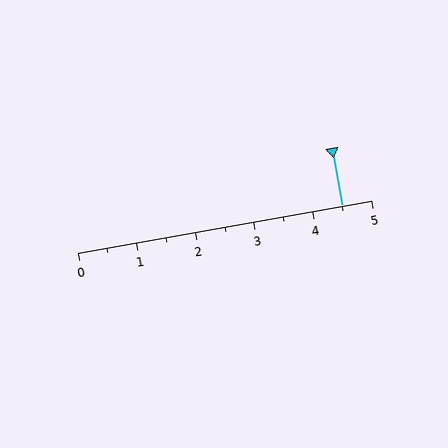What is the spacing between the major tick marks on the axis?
The major ticks are spaced 1 apart.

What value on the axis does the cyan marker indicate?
The marker indicates approximately 4.5.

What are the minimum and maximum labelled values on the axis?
The axis runs from 0 to 5.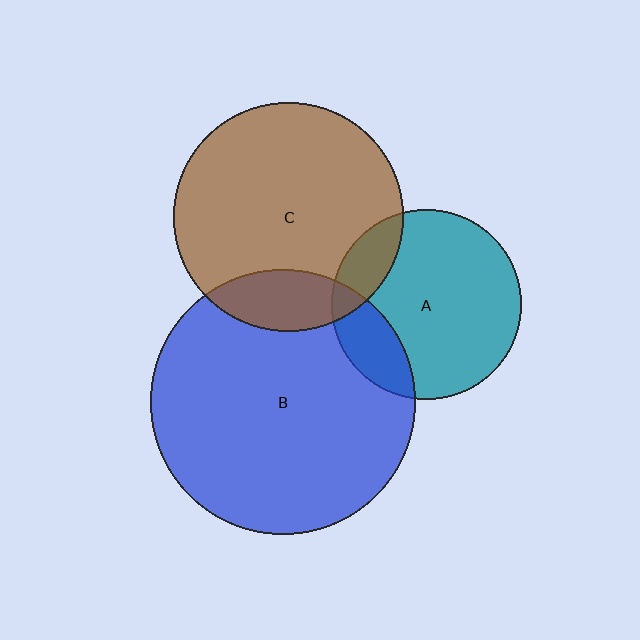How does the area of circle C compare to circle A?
Approximately 1.4 times.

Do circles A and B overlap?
Yes.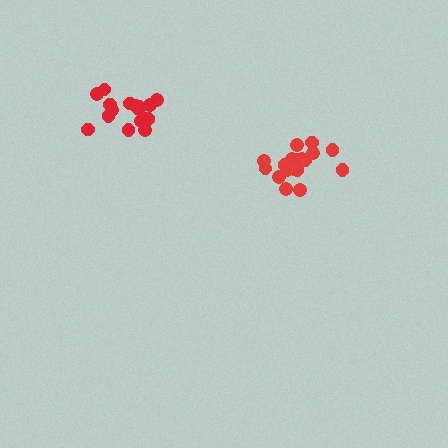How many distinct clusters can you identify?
There are 2 distinct clusters.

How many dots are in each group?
Group 1: 17 dots, Group 2: 19 dots (36 total).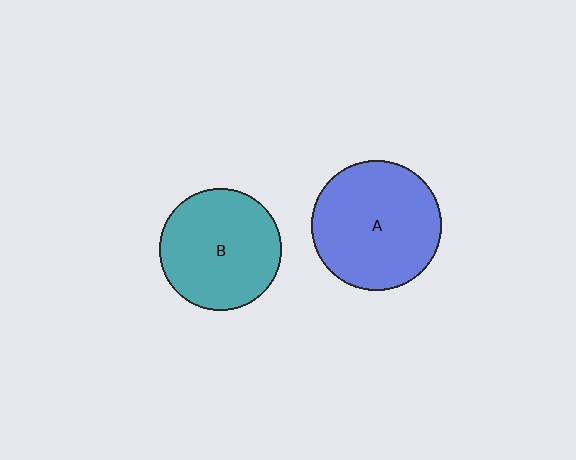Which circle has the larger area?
Circle A (blue).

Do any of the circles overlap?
No, none of the circles overlap.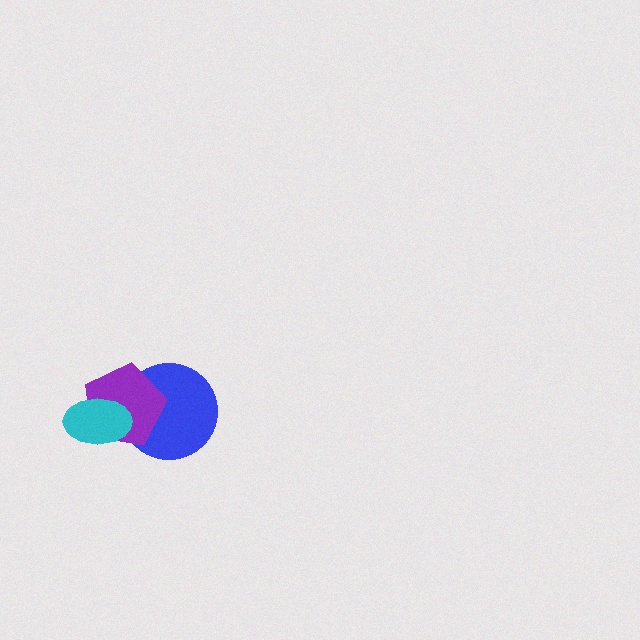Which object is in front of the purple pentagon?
The cyan ellipse is in front of the purple pentagon.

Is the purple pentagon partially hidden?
Yes, it is partially covered by another shape.